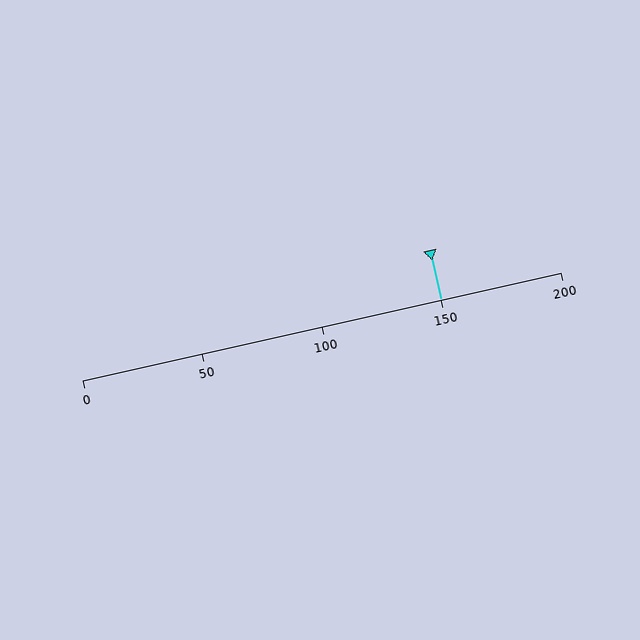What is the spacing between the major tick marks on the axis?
The major ticks are spaced 50 apart.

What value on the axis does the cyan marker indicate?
The marker indicates approximately 150.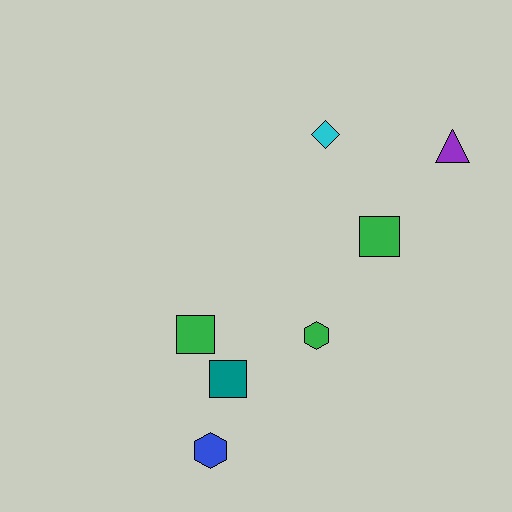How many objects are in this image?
There are 7 objects.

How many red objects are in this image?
There are no red objects.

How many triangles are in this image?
There is 1 triangle.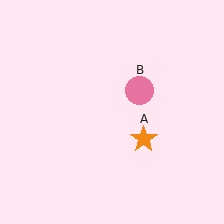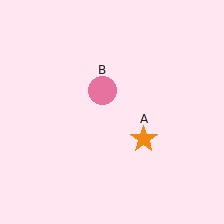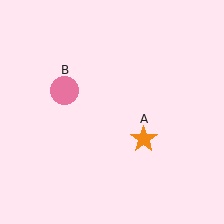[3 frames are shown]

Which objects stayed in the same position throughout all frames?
Orange star (object A) remained stationary.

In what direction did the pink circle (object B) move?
The pink circle (object B) moved left.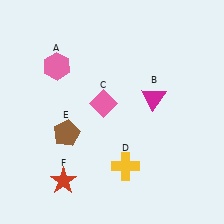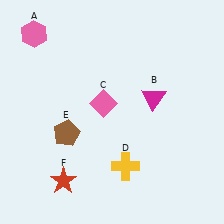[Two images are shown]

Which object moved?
The pink hexagon (A) moved up.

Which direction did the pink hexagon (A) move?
The pink hexagon (A) moved up.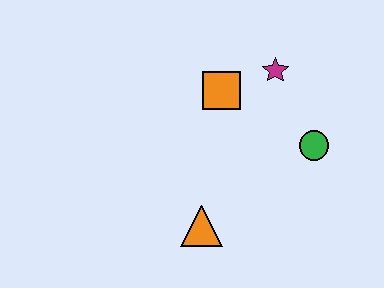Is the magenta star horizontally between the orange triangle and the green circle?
Yes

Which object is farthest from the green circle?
The orange triangle is farthest from the green circle.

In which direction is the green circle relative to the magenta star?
The green circle is below the magenta star.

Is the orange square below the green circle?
No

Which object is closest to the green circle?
The magenta star is closest to the green circle.